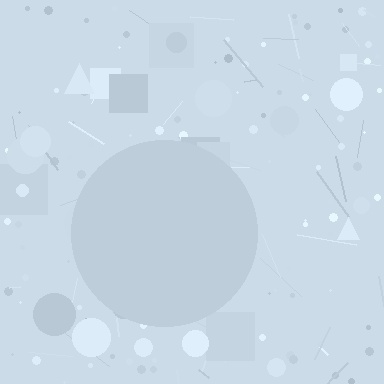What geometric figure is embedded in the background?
A circle is embedded in the background.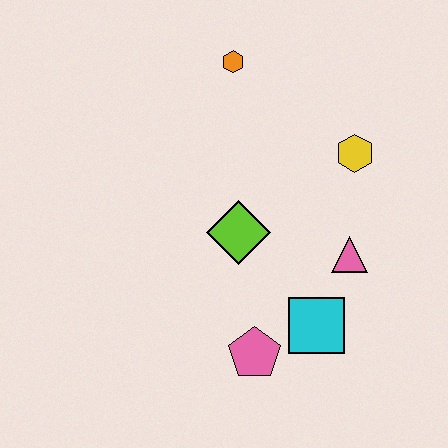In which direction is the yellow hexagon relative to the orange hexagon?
The yellow hexagon is to the right of the orange hexagon.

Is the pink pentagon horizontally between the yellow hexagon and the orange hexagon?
Yes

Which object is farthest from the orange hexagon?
The pink pentagon is farthest from the orange hexagon.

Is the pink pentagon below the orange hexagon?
Yes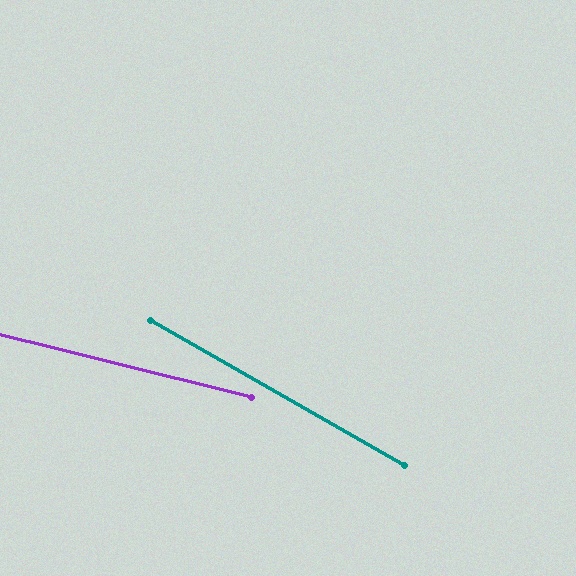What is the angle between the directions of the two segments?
Approximately 16 degrees.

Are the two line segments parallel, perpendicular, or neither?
Neither parallel nor perpendicular — they differ by about 16°.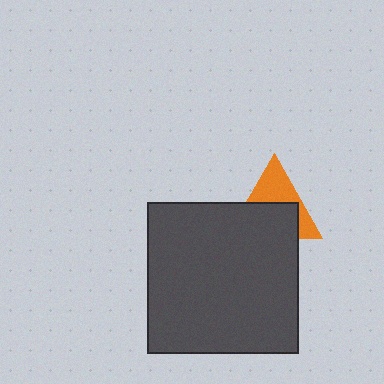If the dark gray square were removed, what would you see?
You would see the complete orange triangle.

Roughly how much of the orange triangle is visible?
A small part of it is visible (roughly 43%).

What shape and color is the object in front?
The object in front is a dark gray square.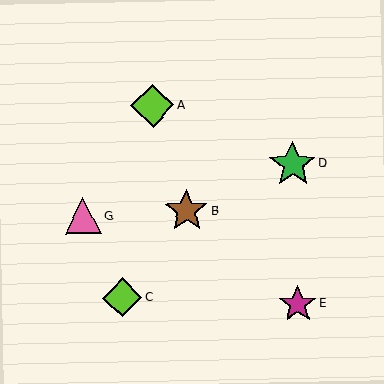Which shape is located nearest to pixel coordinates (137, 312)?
The lime diamond (labeled C) at (122, 298) is nearest to that location.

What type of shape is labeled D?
Shape D is a green star.